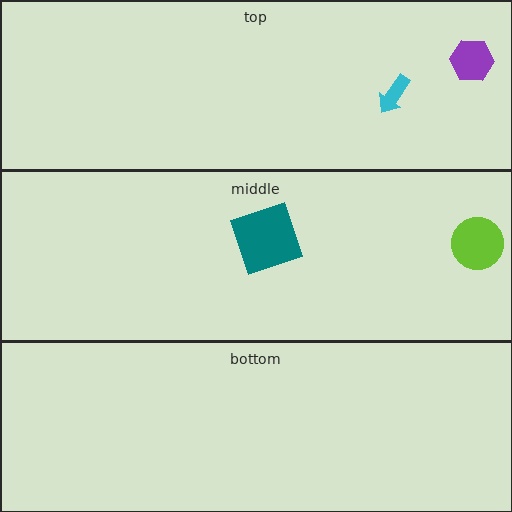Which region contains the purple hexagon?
The top region.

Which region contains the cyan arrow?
The top region.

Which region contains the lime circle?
The middle region.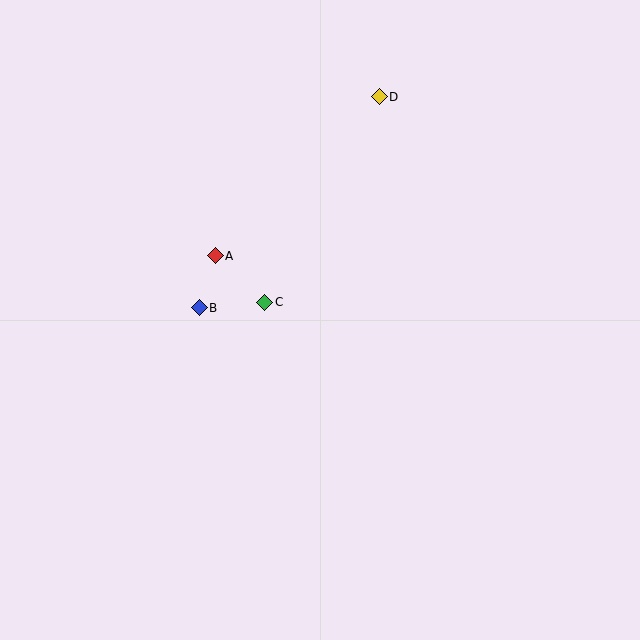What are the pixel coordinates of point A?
Point A is at (215, 256).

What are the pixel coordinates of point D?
Point D is at (379, 97).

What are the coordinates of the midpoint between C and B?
The midpoint between C and B is at (232, 305).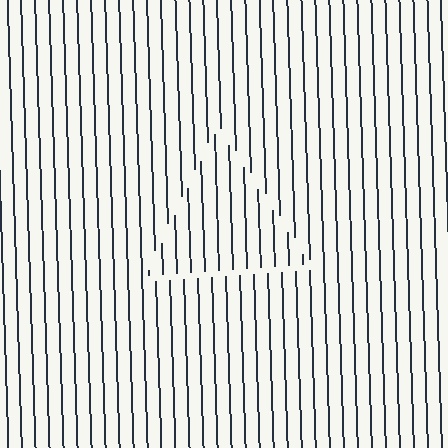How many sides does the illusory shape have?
3 sides — the line-ends trace a triangle.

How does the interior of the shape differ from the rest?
The interior of the shape contains the same grating, shifted by half a period — the contour is defined by the phase discontinuity where line-ends from the inner and outer gratings abut.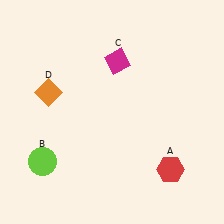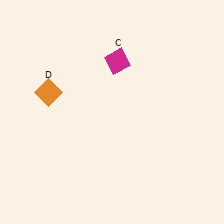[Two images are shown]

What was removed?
The lime circle (B), the red hexagon (A) were removed in Image 2.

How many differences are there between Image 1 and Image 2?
There are 2 differences between the two images.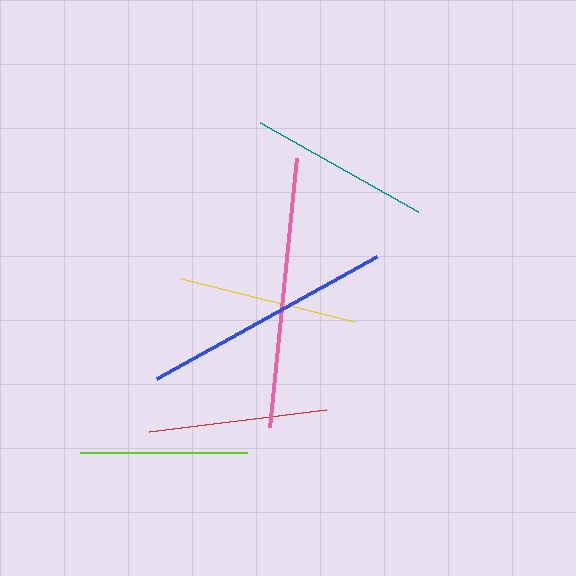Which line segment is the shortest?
The lime line is the shortest at approximately 167 pixels.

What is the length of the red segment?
The red segment is approximately 178 pixels long.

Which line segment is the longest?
The pink line is the longest at approximately 271 pixels.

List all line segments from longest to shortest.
From longest to shortest: pink, blue, teal, red, yellow, lime.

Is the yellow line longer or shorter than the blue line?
The blue line is longer than the yellow line.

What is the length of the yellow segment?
The yellow segment is approximately 178 pixels long.